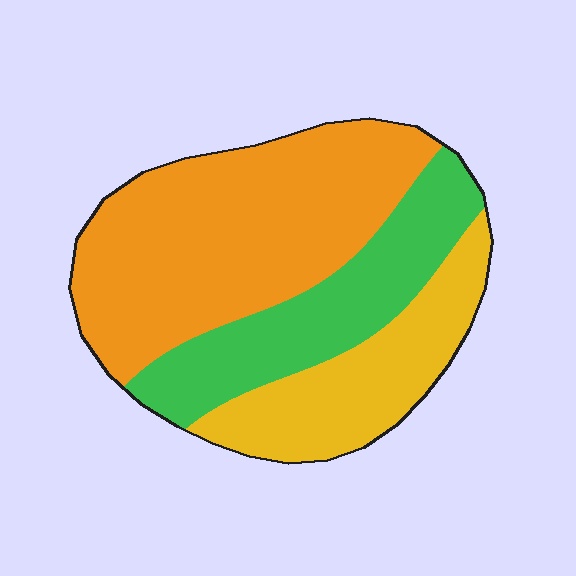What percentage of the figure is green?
Green takes up about one quarter (1/4) of the figure.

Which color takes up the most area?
Orange, at roughly 50%.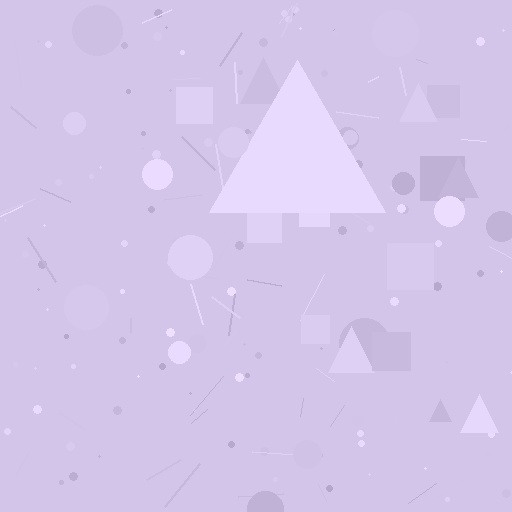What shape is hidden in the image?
A triangle is hidden in the image.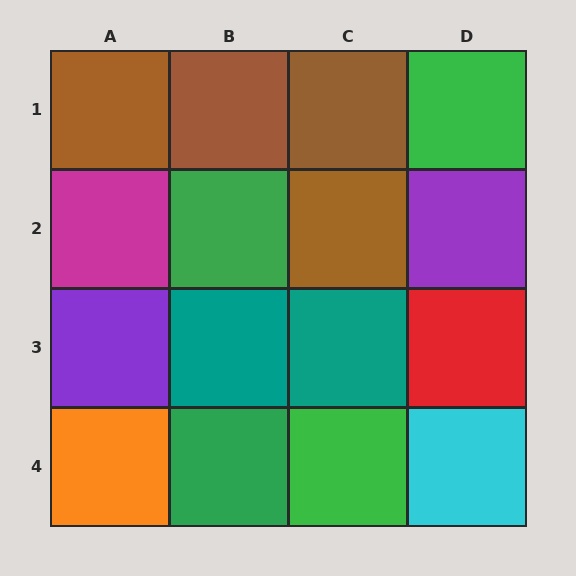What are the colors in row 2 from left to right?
Magenta, green, brown, purple.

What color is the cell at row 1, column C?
Brown.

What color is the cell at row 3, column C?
Teal.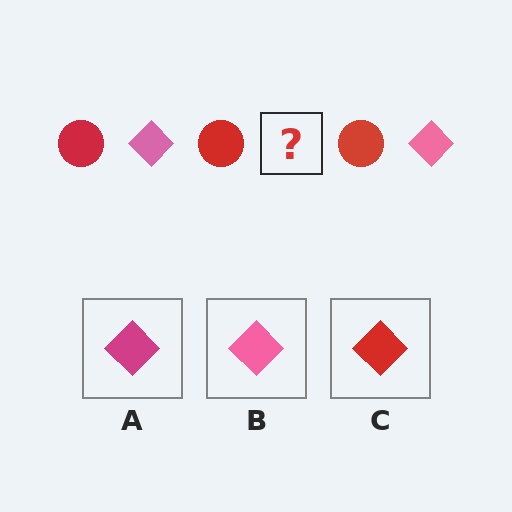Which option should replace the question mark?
Option B.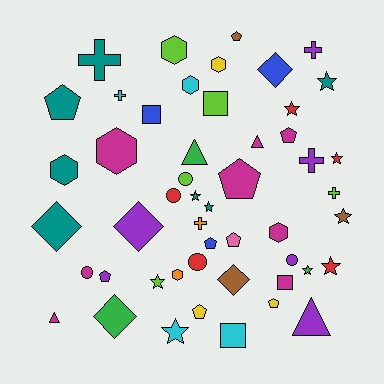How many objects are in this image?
There are 50 objects.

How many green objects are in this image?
There are 3 green objects.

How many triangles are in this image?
There are 4 triangles.